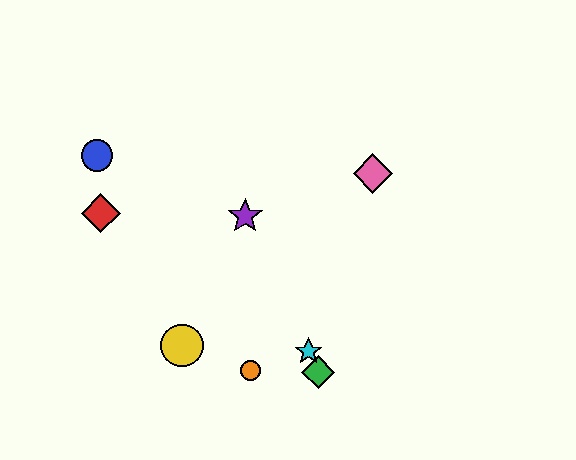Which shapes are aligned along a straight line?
The green diamond, the purple star, the cyan star are aligned along a straight line.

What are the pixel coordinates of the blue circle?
The blue circle is at (97, 156).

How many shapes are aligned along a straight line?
3 shapes (the green diamond, the purple star, the cyan star) are aligned along a straight line.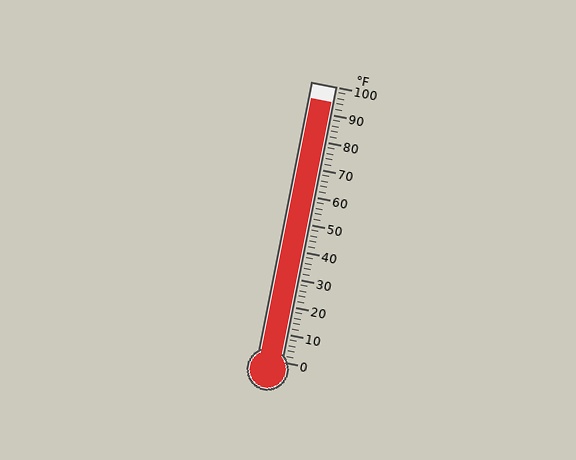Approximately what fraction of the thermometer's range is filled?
The thermometer is filled to approximately 95% of its range.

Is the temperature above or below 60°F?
The temperature is above 60°F.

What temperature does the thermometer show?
The thermometer shows approximately 94°F.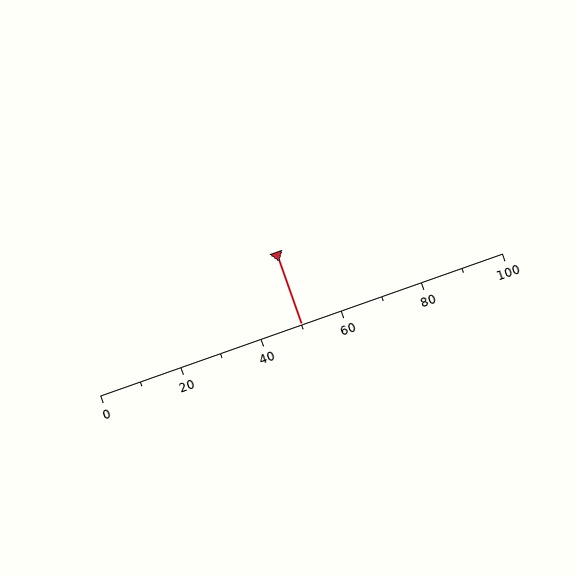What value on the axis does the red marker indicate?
The marker indicates approximately 50.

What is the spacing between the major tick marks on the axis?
The major ticks are spaced 20 apart.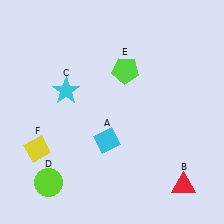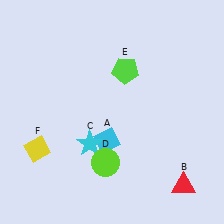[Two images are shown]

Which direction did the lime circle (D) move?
The lime circle (D) moved right.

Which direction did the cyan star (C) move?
The cyan star (C) moved down.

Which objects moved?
The objects that moved are: the cyan star (C), the lime circle (D).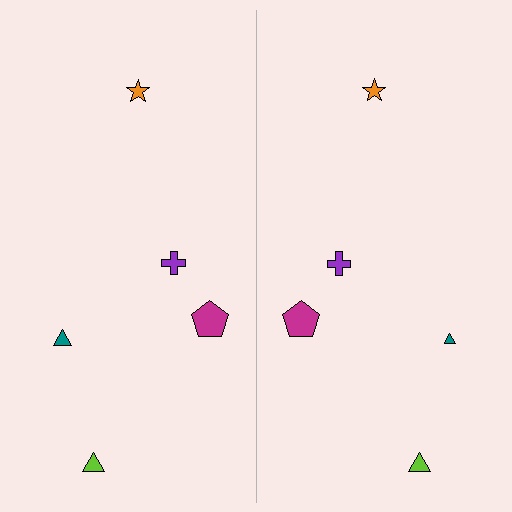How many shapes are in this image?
There are 10 shapes in this image.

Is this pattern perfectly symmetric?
No, the pattern is not perfectly symmetric. The teal triangle on the right side has a different size than its mirror counterpart.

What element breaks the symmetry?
The teal triangle on the right side has a different size than its mirror counterpart.